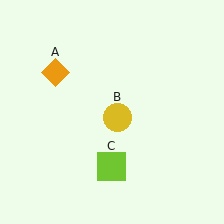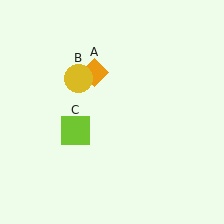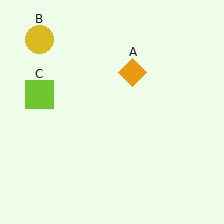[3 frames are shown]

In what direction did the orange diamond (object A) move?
The orange diamond (object A) moved right.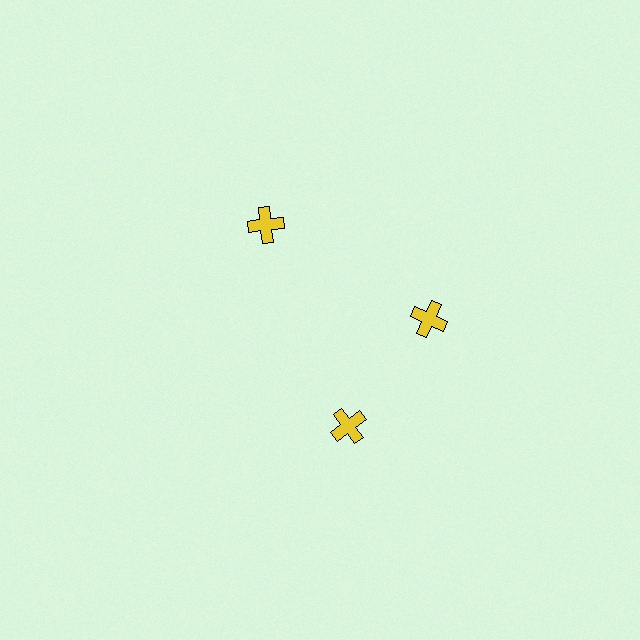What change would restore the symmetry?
The symmetry would be restored by rotating it back into even spacing with its neighbors so that all 3 crosses sit at equal angles and equal distance from the center.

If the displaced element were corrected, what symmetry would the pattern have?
It would have 3-fold rotational symmetry — the pattern would map onto itself every 120 degrees.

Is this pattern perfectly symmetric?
No. The 3 yellow crosses are arranged in a ring, but one element near the 7 o'clock position is rotated out of alignment along the ring, breaking the 3-fold rotational symmetry.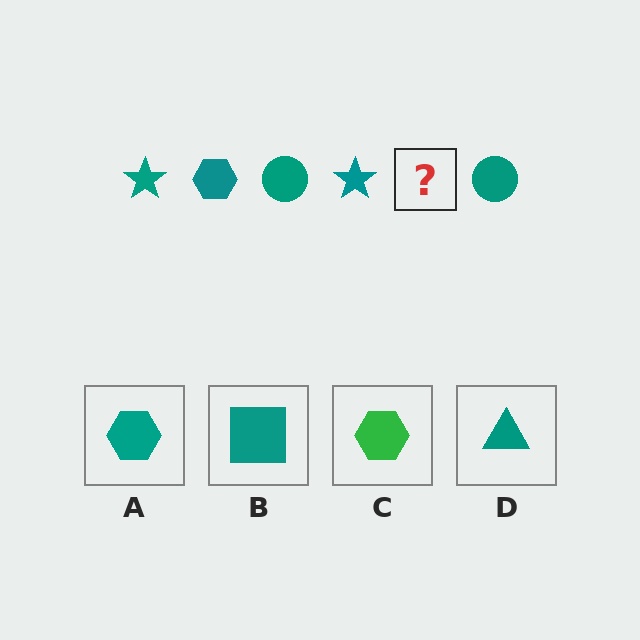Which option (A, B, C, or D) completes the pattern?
A.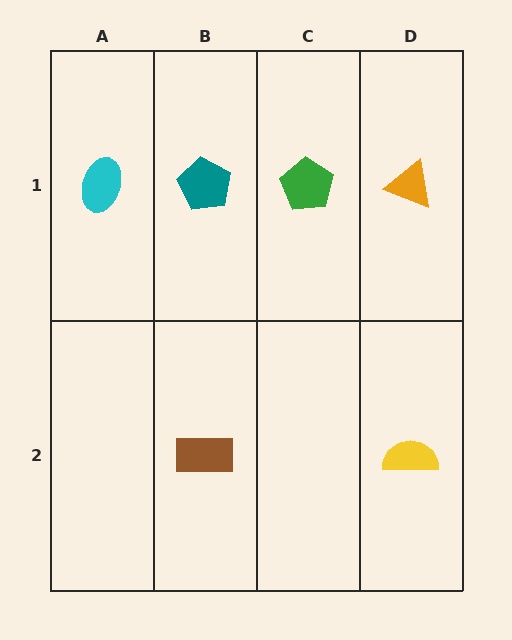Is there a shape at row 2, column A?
No, that cell is empty.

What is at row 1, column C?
A green pentagon.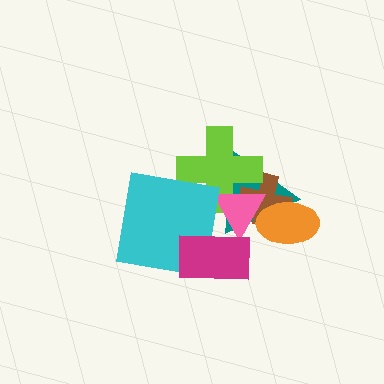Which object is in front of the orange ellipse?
The pink triangle is in front of the orange ellipse.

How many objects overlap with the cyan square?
2 objects overlap with the cyan square.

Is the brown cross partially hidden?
Yes, it is partially covered by another shape.